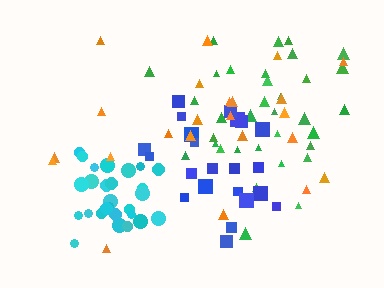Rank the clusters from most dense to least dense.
cyan, blue, green, orange.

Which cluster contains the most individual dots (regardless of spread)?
Green (35).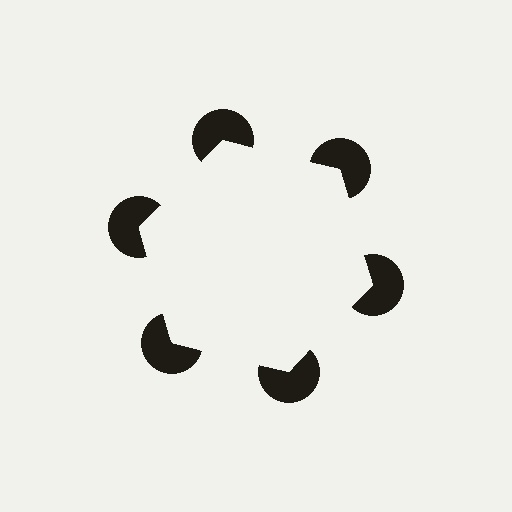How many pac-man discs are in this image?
There are 6 — one at each vertex of the illusory hexagon.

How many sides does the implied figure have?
6 sides.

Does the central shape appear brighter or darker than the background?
It typically appears slightly brighter than the background, even though no actual brightness change is drawn.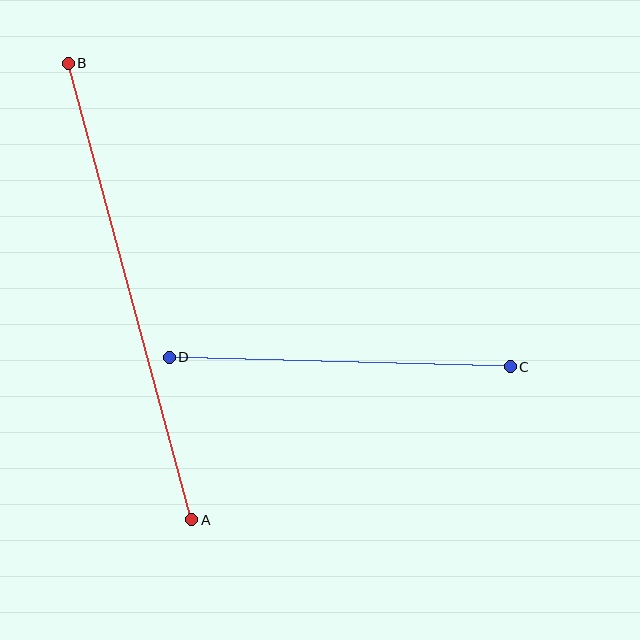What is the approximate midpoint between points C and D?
The midpoint is at approximately (340, 362) pixels.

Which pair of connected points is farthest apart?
Points A and B are farthest apart.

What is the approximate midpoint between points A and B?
The midpoint is at approximately (130, 291) pixels.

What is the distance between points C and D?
The distance is approximately 341 pixels.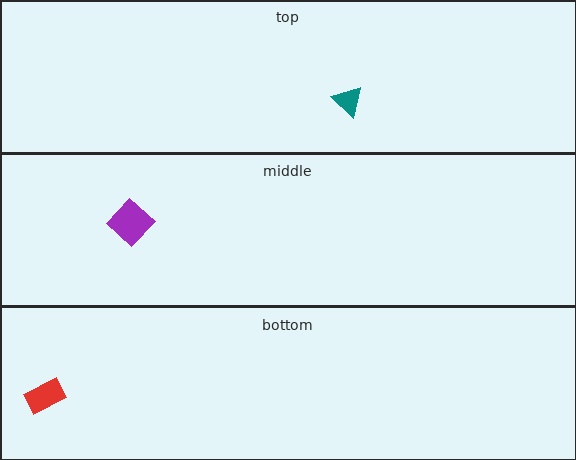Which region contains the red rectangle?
The bottom region.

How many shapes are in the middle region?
1.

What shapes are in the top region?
The teal triangle.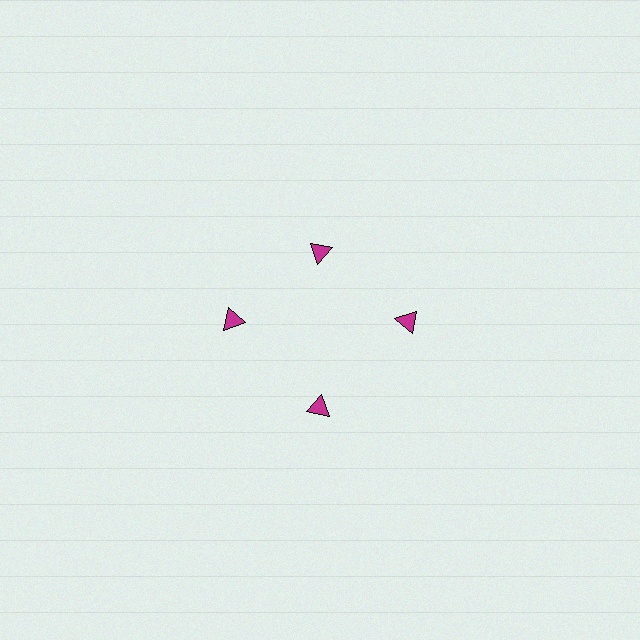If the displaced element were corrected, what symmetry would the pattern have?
It would have 4-fold rotational symmetry — the pattern would map onto itself every 90 degrees.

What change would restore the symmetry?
The symmetry would be restored by moving it outward, back onto the ring so that all 4 triangles sit at equal angles and equal distance from the center.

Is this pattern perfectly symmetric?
No. The 4 magenta triangles are arranged in a ring, but one element near the 12 o'clock position is pulled inward toward the center, breaking the 4-fold rotational symmetry.